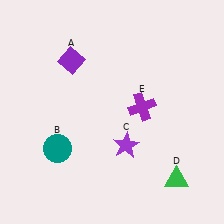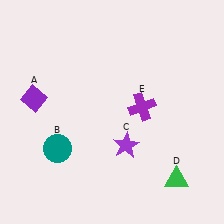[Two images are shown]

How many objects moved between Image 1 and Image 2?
1 object moved between the two images.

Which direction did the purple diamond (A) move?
The purple diamond (A) moved left.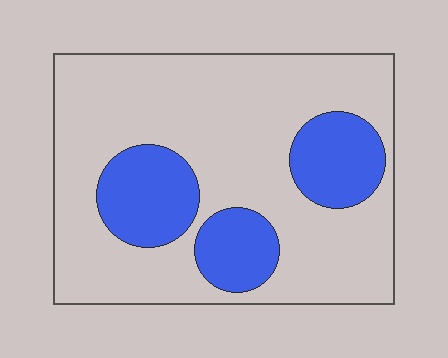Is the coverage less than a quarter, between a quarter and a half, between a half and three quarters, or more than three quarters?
Between a quarter and a half.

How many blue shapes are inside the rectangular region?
3.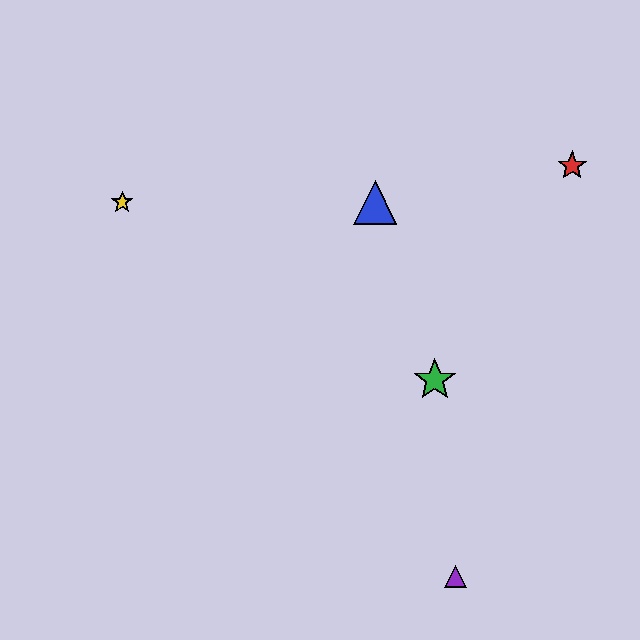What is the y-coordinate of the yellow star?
The yellow star is at y≈202.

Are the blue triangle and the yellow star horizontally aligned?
Yes, both are at y≈202.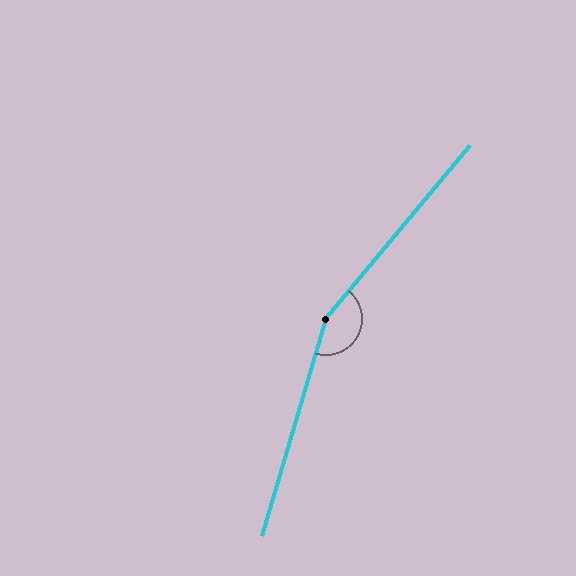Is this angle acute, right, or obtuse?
It is obtuse.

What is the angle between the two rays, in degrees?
Approximately 157 degrees.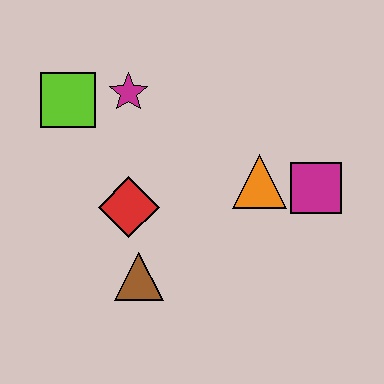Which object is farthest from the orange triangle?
The lime square is farthest from the orange triangle.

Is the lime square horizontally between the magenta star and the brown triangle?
No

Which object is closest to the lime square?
The magenta star is closest to the lime square.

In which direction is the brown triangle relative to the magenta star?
The brown triangle is below the magenta star.